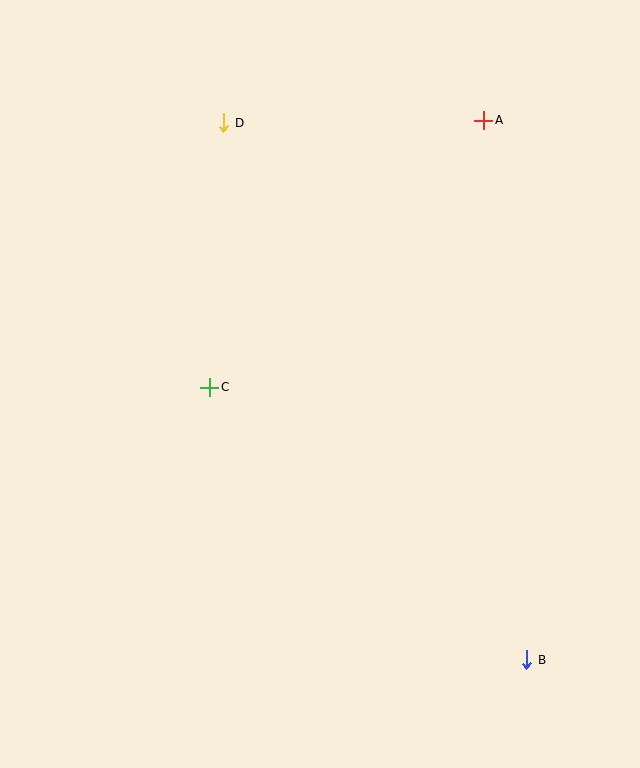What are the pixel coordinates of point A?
Point A is at (484, 120).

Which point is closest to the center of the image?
Point C at (210, 387) is closest to the center.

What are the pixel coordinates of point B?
Point B is at (527, 660).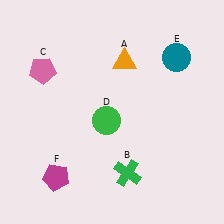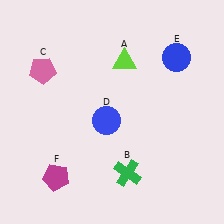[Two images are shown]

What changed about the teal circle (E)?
In Image 1, E is teal. In Image 2, it changed to blue.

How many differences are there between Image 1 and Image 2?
There are 3 differences between the two images.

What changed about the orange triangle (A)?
In Image 1, A is orange. In Image 2, it changed to lime.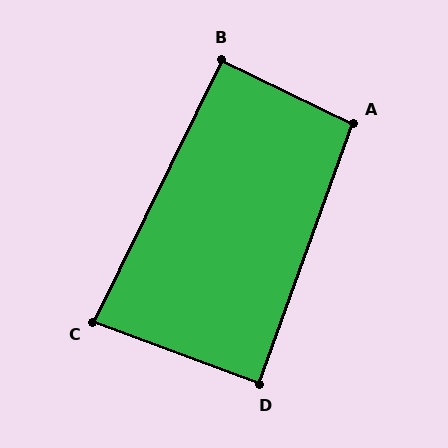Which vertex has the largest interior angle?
A, at approximately 96 degrees.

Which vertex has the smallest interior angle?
C, at approximately 84 degrees.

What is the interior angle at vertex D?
Approximately 89 degrees (approximately right).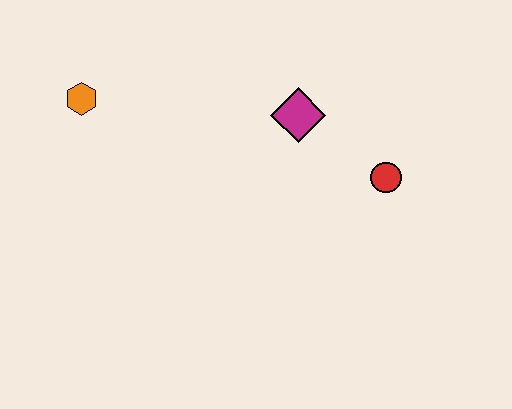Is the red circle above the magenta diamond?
No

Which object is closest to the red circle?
The magenta diamond is closest to the red circle.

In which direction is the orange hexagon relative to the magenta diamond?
The orange hexagon is to the left of the magenta diamond.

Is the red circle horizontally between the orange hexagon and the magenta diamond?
No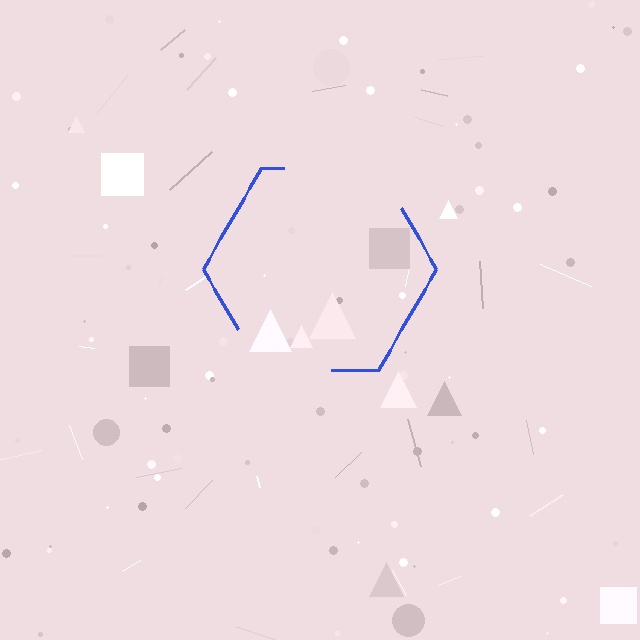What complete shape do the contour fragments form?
The contour fragments form a hexagon.